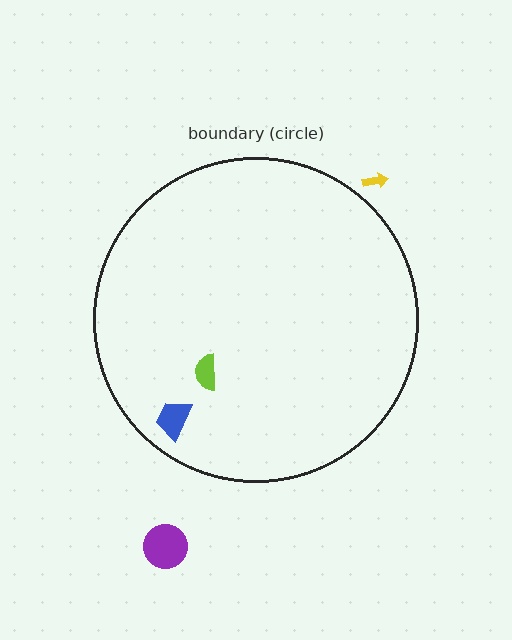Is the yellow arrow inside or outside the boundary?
Outside.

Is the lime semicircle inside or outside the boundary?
Inside.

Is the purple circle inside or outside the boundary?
Outside.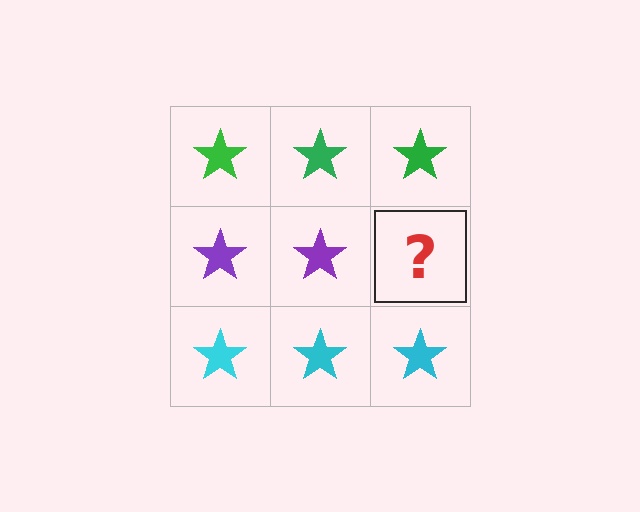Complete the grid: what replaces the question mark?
The question mark should be replaced with a purple star.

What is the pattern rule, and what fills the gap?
The rule is that each row has a consistent color. The gap should be filled with a purple star.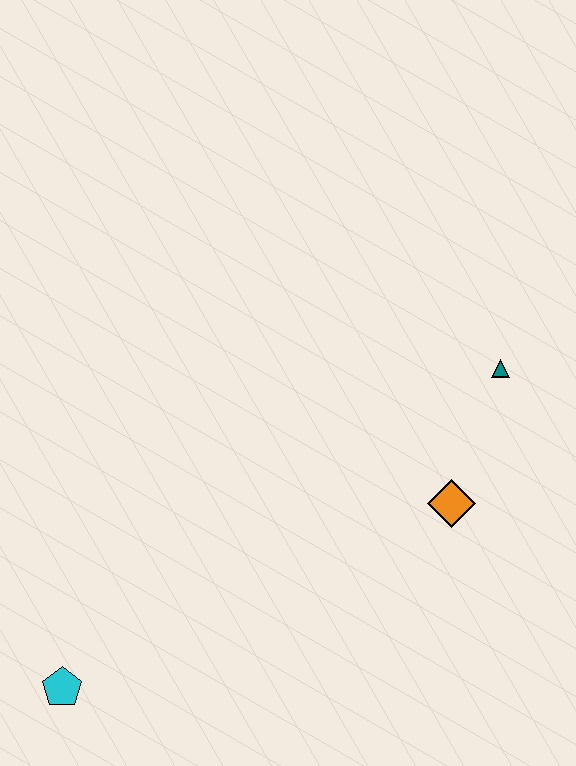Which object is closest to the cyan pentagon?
The orange diamond is closest to the cyan pentagon.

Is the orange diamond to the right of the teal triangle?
No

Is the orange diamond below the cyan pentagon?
No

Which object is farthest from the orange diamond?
The cyan pentagon is farthest from the orange diamond.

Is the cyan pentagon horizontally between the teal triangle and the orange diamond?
No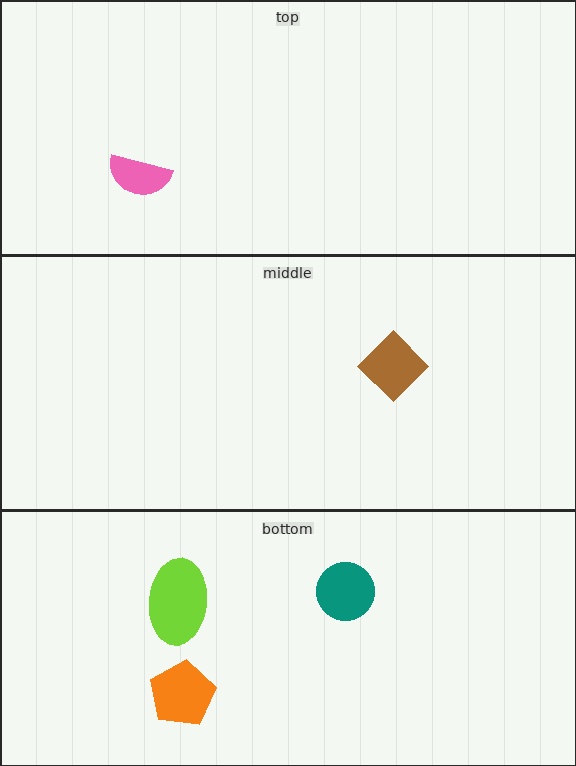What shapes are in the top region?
The pink semicircle.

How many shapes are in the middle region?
1.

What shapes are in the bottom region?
The lime ellipse, the teal circle, the orange pentagon.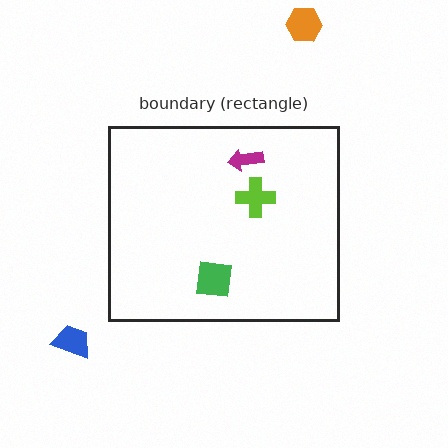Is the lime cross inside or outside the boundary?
Inside.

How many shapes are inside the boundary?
3 inside, 2 outside.